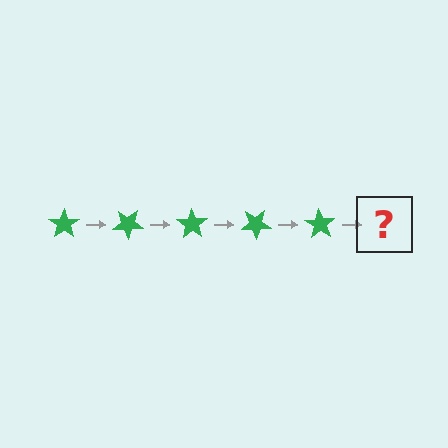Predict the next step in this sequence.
The next step is a green star rotated 175 degrees.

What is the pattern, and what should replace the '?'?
The pattern is that the star rotates 35 degrees each step. The '?' should be a green star rotated 175 degrees.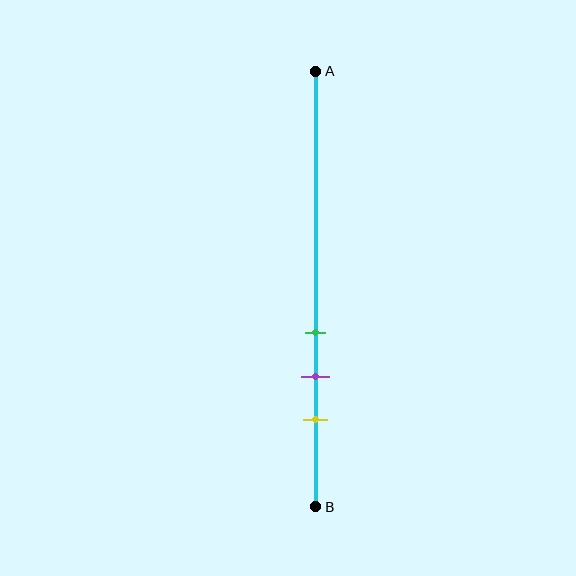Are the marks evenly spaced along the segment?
Yes, the marks are approximately evenly spaced.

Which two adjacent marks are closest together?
The green and purple marks are the closest adjacent pair.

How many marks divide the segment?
There are 3 marks dividing the segment.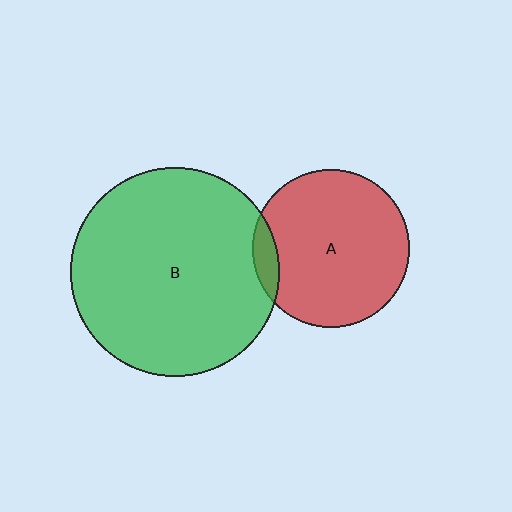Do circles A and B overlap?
Yes.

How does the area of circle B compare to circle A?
Approximately 1.8 times.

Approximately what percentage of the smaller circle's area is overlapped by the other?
Approximately 10%.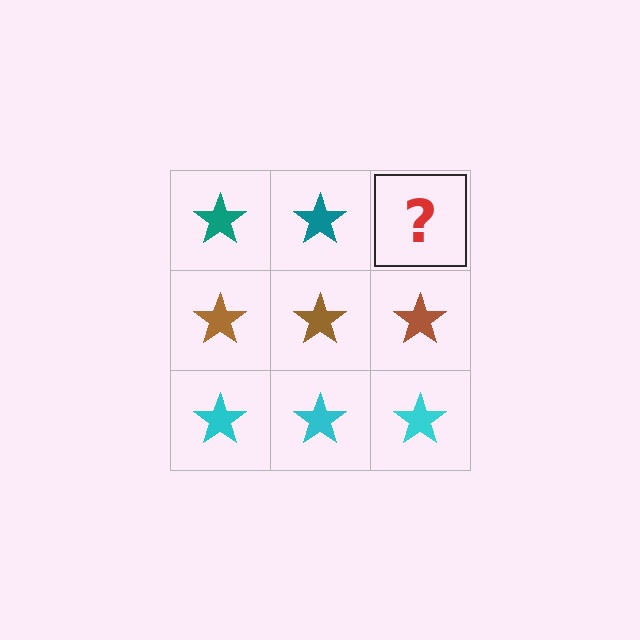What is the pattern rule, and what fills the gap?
The rule is that each row has a consistent color. The gap should be filled with a teal star.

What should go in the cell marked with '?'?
The missing cell should contain a teal star.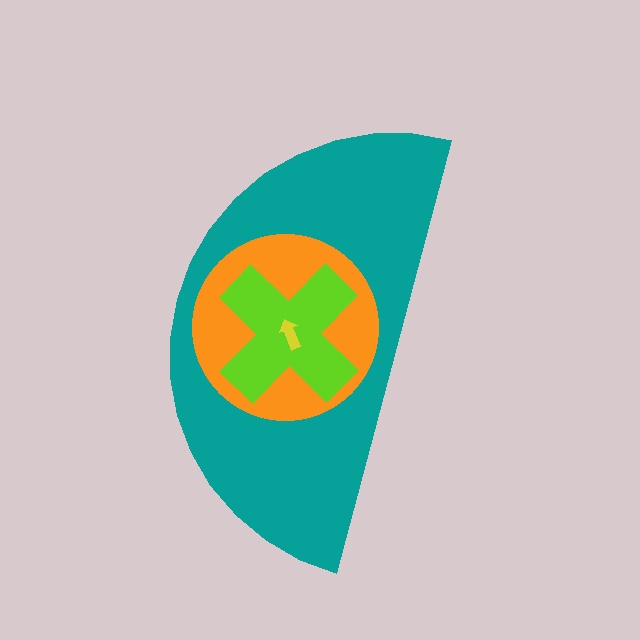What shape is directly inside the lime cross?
The yellow arrow.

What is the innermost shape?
The yellow arrow.